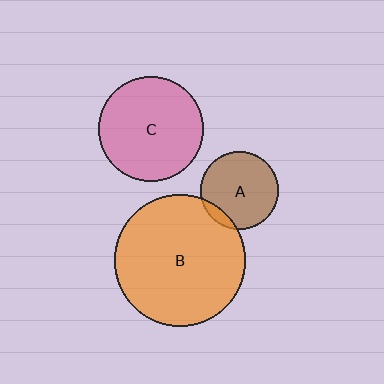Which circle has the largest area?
Circle B (orange).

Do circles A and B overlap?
Yes.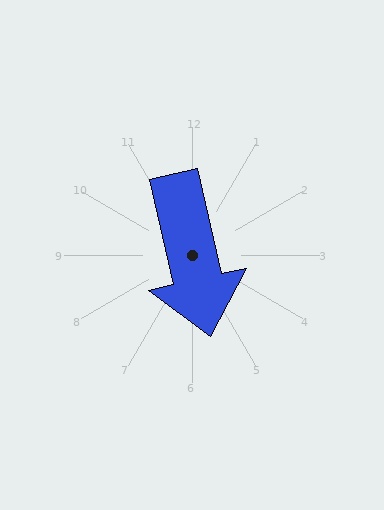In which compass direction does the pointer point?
South.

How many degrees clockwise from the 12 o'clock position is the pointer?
Approximately 167 degrees.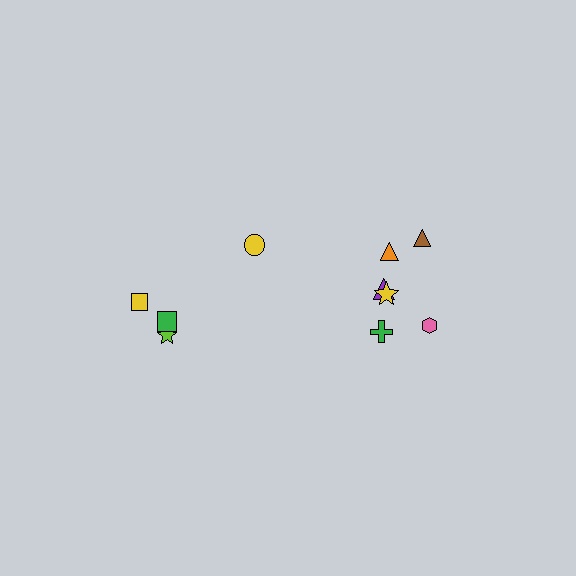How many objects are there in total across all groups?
There are 10 objects.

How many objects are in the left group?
There are 4 objects.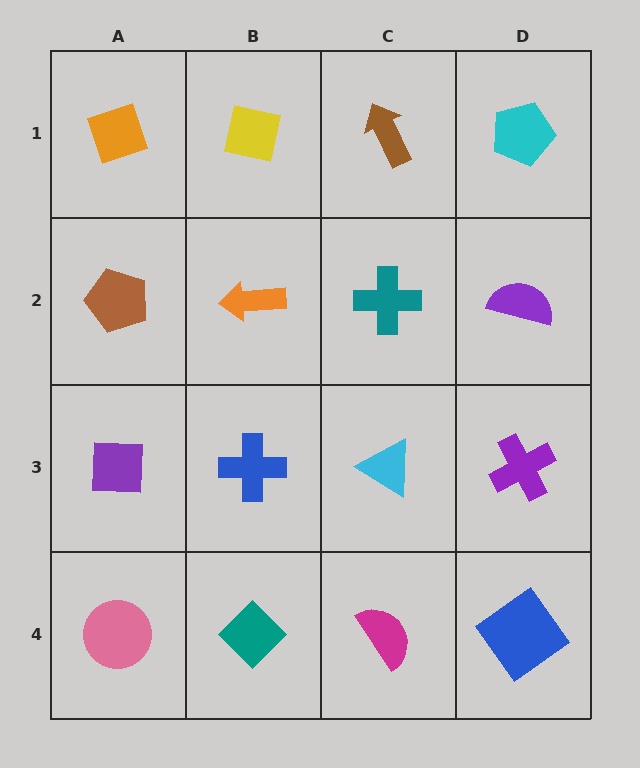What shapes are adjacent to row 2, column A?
An orange diamond (row 1, column A), a purple square (row 3, column A), an orange arrow (row 2, column B).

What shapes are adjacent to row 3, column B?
An orange arrow (row 2, column B), a teal diamond (row 4, column B), a purple square (row 3, column A), a cyan triangle (row 3, column C).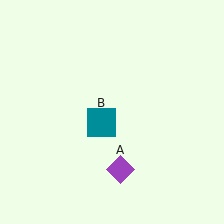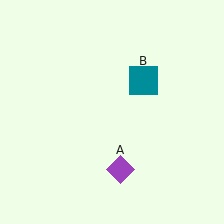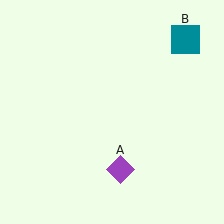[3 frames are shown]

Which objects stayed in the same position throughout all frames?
Purple diamond (object A) remained stationary.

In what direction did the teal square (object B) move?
The teal square (object B) moved up and to the right.